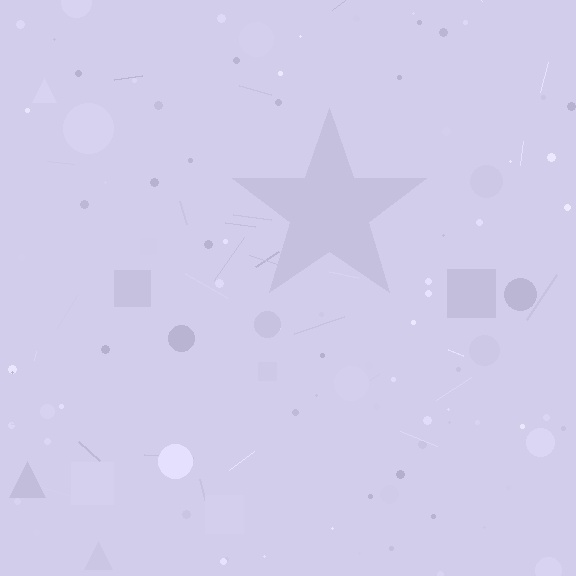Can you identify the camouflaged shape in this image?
The camouflaged shape is a star.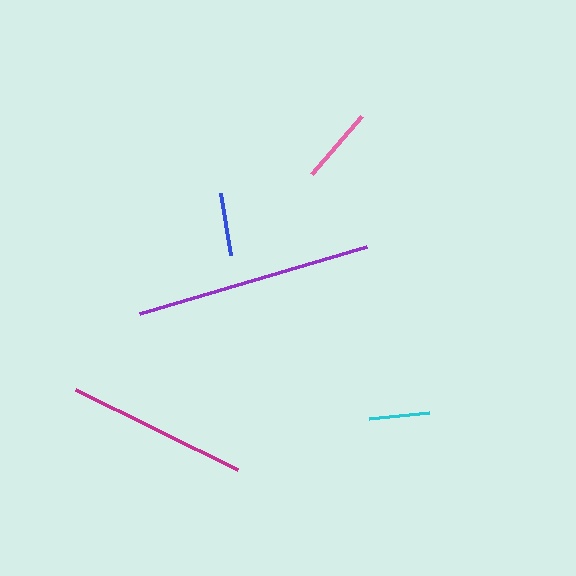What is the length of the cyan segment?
The cyan segment is approximately 60 pixels long.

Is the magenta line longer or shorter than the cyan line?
The magenta line is longer than the cyan line.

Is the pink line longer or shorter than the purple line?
The purple line is longer than the pink line.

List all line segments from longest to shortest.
From longest to shortest: purple, magenta, pink, blue, cyan.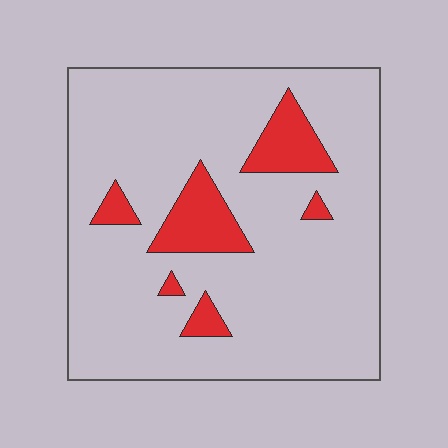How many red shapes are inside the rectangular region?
6.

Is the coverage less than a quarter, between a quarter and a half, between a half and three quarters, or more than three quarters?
Less than a quarter.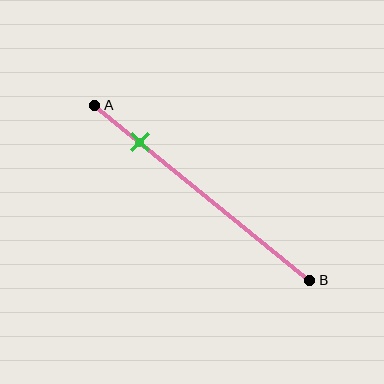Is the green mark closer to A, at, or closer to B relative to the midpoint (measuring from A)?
The green mark is closer to point A than the midpoint of segment AB.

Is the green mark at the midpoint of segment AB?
No, the mark is at about 20% from A, not at the 50% midpoint.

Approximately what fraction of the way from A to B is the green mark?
The green mark is approximately 20% of the way from A to B.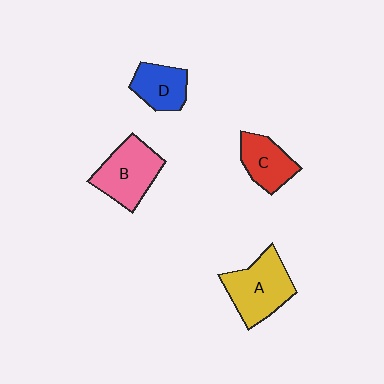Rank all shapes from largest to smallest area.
From largest to smallest: A (yellow), B (pink), C (red), D (blue).